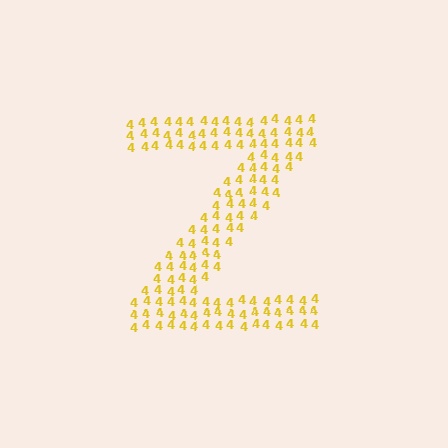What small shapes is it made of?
It is made of small digit 4's.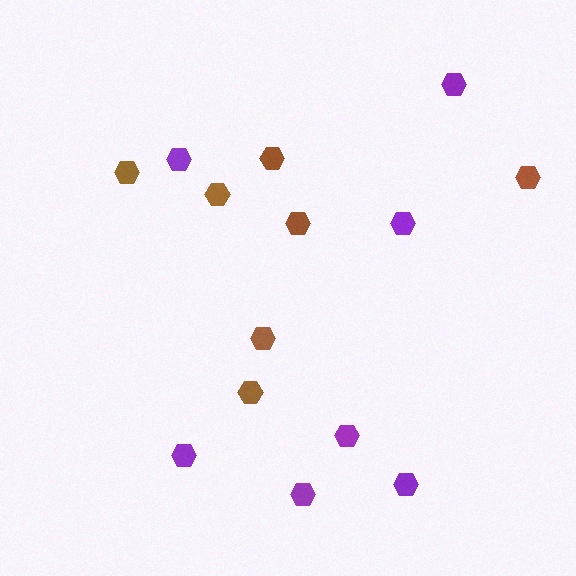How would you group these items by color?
There are 2 groups: one group of purple hexagons (7) and one group of brown hexagons (7).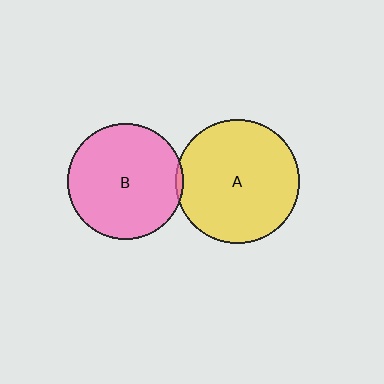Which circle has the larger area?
Circle A (yellow).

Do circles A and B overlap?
Yes.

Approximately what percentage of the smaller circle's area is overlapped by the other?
Approximately 5%.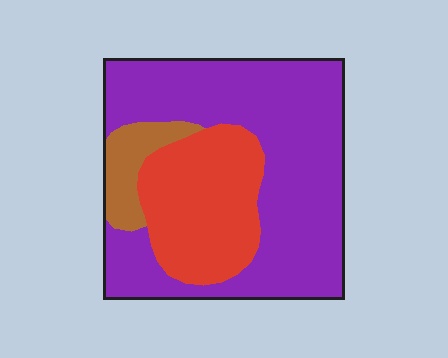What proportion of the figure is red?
Red takes up between a quarter and a half of the figure.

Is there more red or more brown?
Red.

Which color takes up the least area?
Brown, at roughly 10%.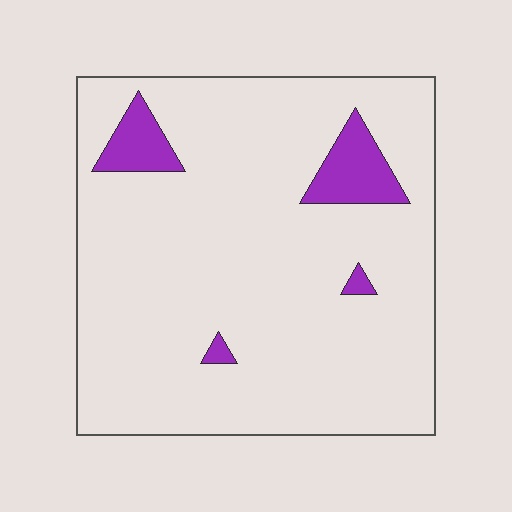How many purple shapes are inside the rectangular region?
4.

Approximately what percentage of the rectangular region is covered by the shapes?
Approximately 10%.